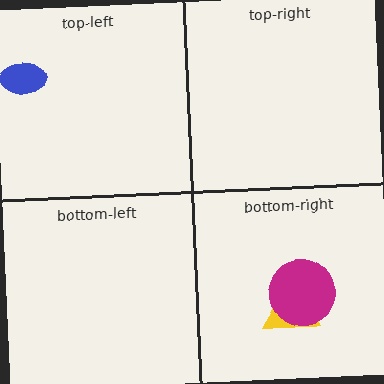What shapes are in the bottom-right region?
The yellow triangle, the magenta circle.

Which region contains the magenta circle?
The bottom-right region.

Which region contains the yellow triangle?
The bottom-right region.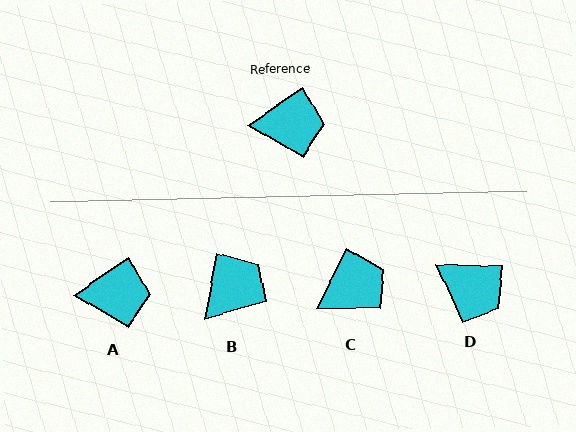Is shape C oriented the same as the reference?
No, it is off by about 30 degrees.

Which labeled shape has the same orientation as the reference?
A.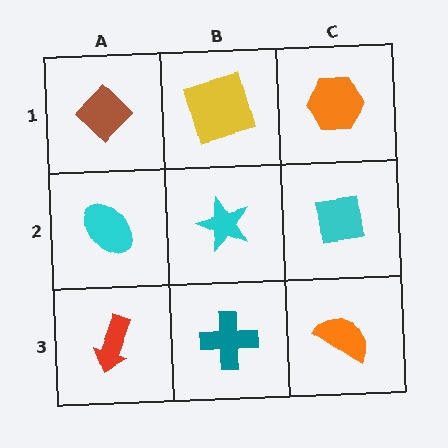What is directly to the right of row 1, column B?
An orange hexagon.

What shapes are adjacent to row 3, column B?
A cyan star (row 2, column B), a red arrow (row 3, column A), an orange semicircle (row 3, column C).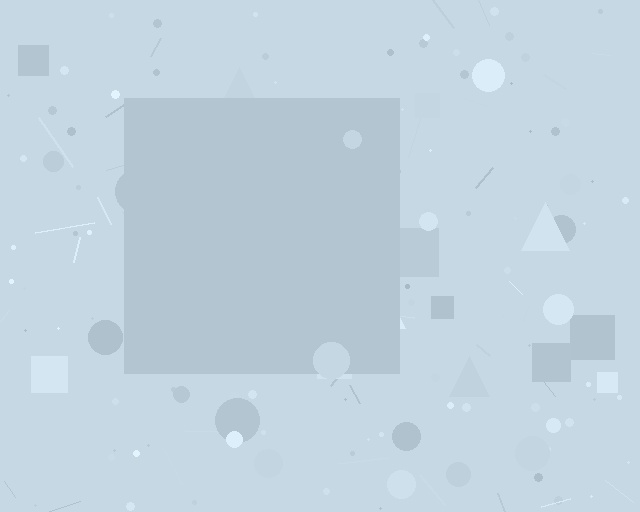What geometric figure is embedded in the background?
A square is embedded in the background.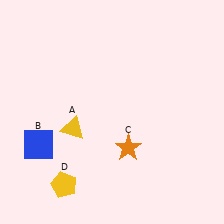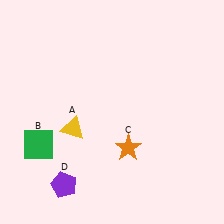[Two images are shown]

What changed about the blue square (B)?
In Image 1, B is blue. In Image 2, it changed to green.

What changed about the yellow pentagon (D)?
In Image 1, D is yellow. In Image 2, it changed to purple.